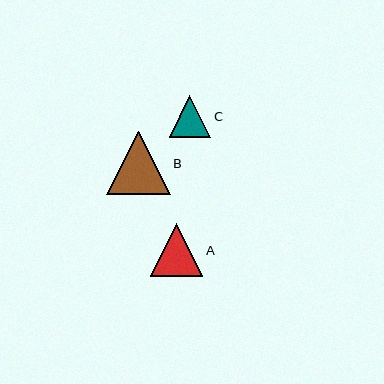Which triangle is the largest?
Triangle B is the largest with a size of approximately 63 pixels.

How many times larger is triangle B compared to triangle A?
Triangle B is approximately 1.2 times the size of triangle A.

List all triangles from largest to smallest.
From largest to smallest: B, A, C.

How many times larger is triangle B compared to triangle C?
Triangle B is approximately 1.5 times the size of triangle C.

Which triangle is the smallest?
Triangle C is the smallest with a size of approximately 42 pixels.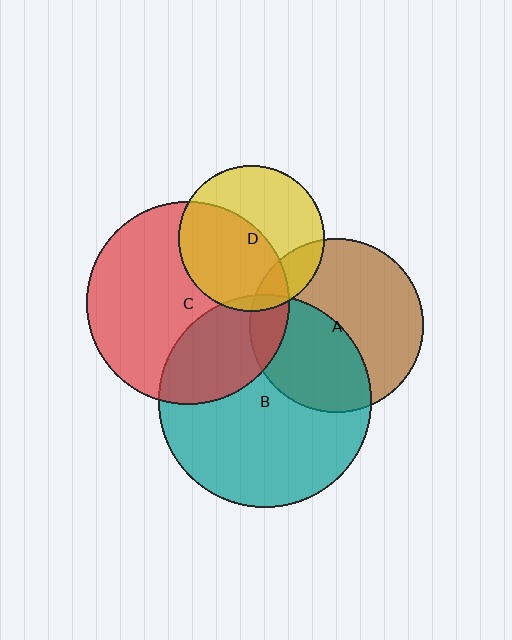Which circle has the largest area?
Circle B (teal).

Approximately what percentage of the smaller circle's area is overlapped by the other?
Approximately 30%.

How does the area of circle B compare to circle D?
Approximately 2.1 times.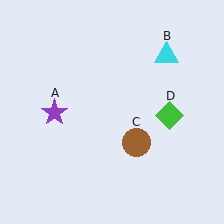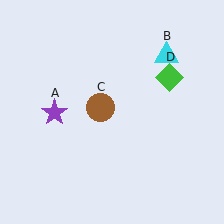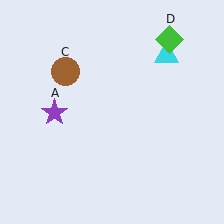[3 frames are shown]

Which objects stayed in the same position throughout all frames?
Purple star (object A) and cyan triangle (object B) remained stationary.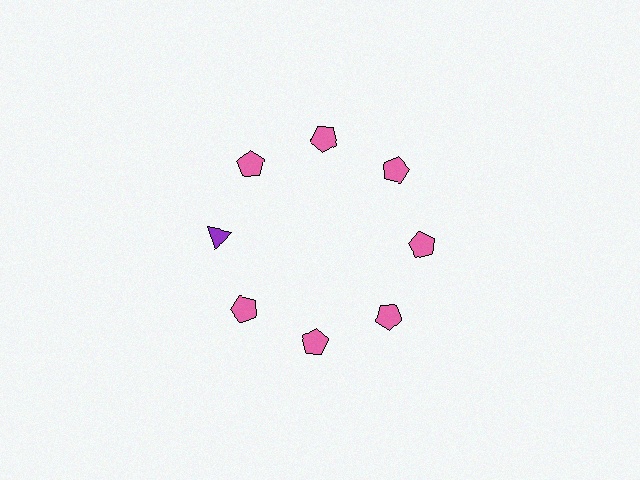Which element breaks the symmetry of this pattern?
The purple triangle at roughly the 9 o'clock position breaks the symmetry. All other shapes are pink pentagons.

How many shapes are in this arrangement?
There are 8 shapes arranged in a ring pattern.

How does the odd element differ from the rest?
It differs in both color (purple instead of pink) and shape (triangle instead of pentagon).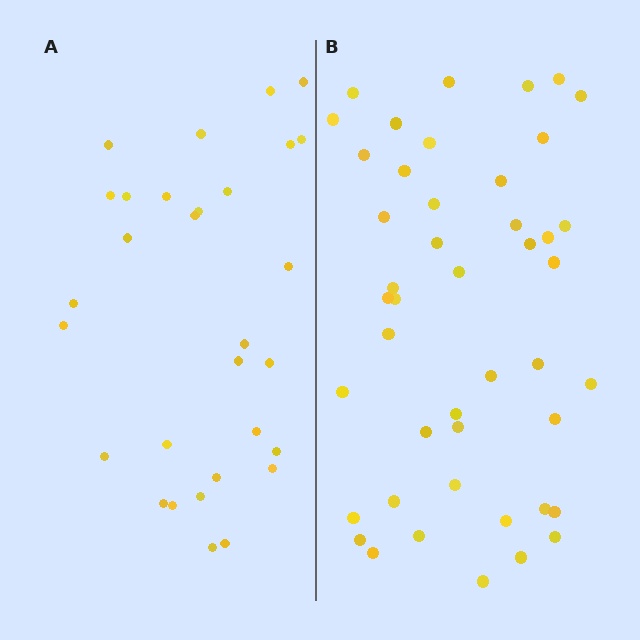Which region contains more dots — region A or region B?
Region B (the right region) has more dots.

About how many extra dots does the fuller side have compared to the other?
Region B has approximately 15 more dots than region A.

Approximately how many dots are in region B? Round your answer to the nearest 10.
About 40 dots. (The exact count is 45, which rounds to 40.)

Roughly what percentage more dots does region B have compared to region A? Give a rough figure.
About 50% more.